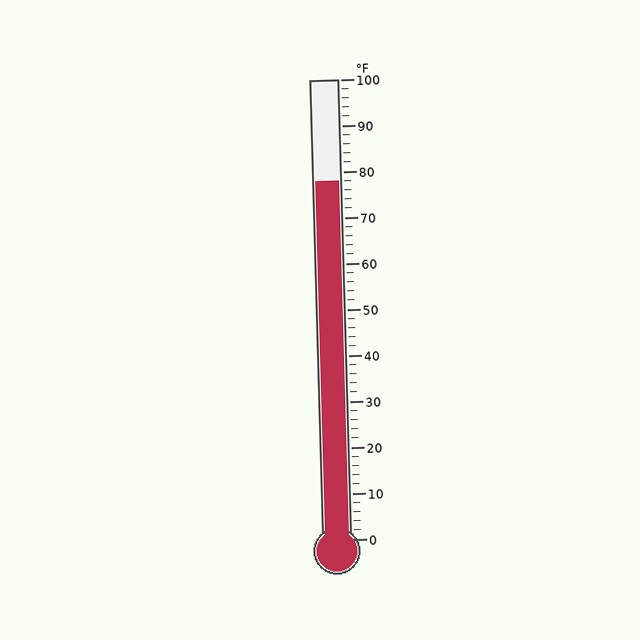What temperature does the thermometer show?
The thermometer shows approximately 78°F.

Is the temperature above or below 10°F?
The temperature is above 10°F.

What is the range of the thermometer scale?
The thermometer scale ranges from 0°F to 100°F.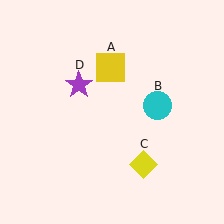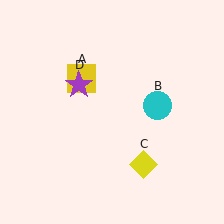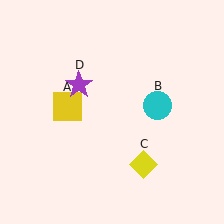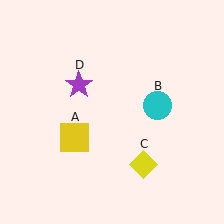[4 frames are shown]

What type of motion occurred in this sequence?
The yellow square (object A) rotated counterclockwise around the center of the scene.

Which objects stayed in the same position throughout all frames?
Cyan circle (object B) and yellow diamond (object C) and purple star (object D) remained stationary.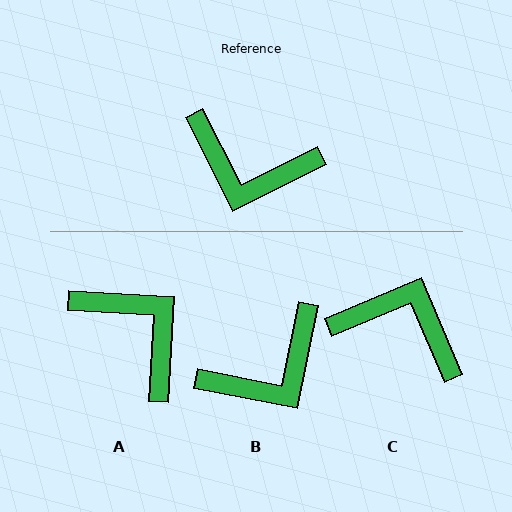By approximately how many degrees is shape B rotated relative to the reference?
Approximately 52 degrees counter-clockwise.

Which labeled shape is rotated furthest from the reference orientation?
C, about 176 degrees away.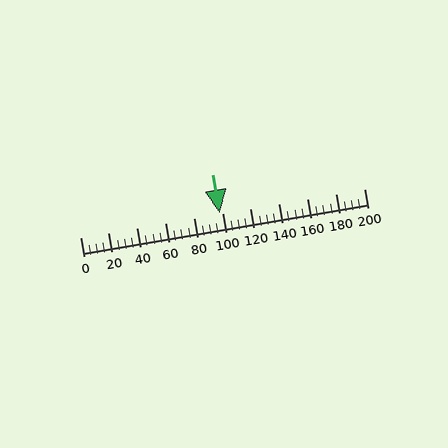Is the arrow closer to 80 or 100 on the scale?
The arrow is closer to 100.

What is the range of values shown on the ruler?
The ruler shows values from 0 to 200.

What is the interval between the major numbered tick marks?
The major tick marks are spaced 20 units apart.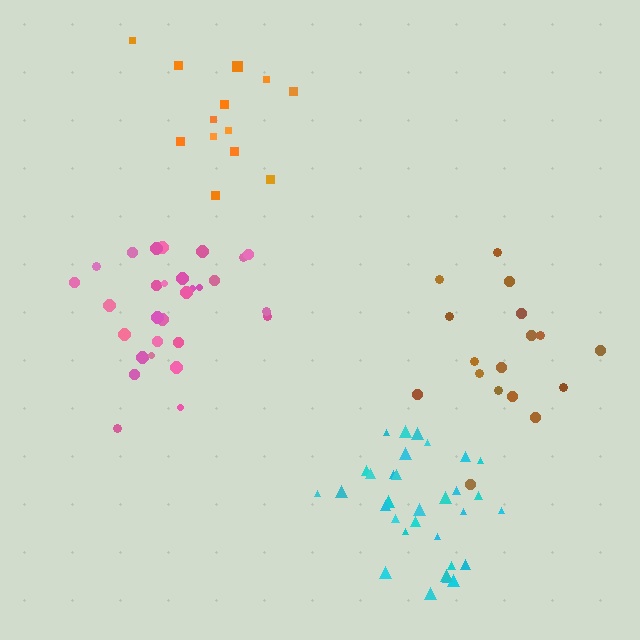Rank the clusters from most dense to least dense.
pink, cyan, orange, brown.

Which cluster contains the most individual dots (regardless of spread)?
Cyan (32).